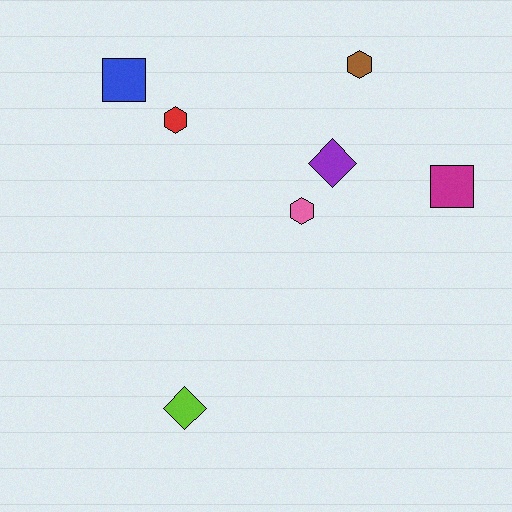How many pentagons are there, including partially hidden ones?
There are no pentagons.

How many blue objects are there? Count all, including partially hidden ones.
There is 1 blue object.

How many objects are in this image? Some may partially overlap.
There are 7 objects.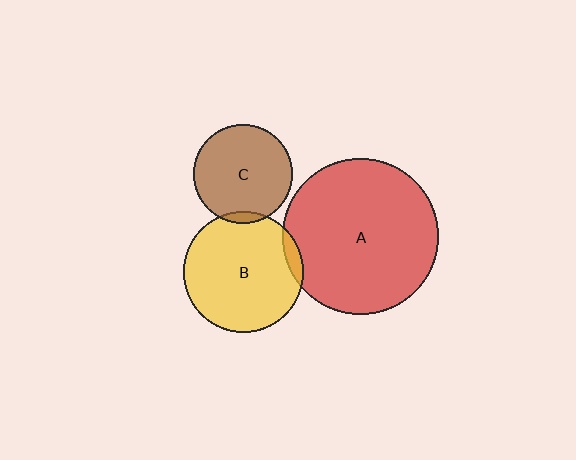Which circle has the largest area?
Circle A (red).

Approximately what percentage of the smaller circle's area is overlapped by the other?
Approximately 5%.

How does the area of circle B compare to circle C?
Approximately 1.5 times.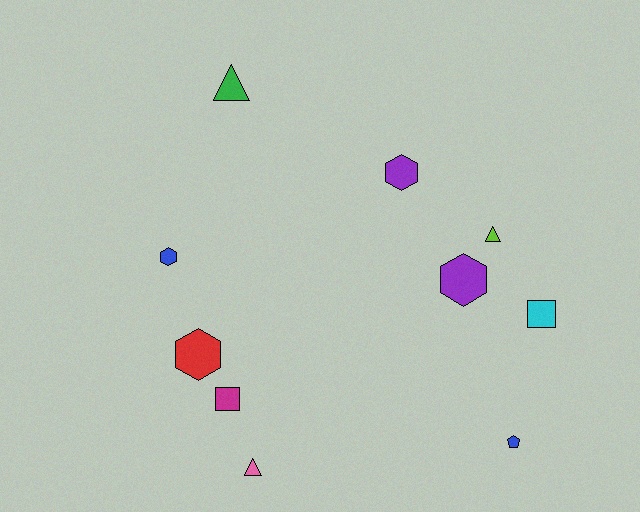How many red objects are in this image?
There is 1 red object.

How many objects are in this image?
There are 10 objects.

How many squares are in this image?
There are 2 squares.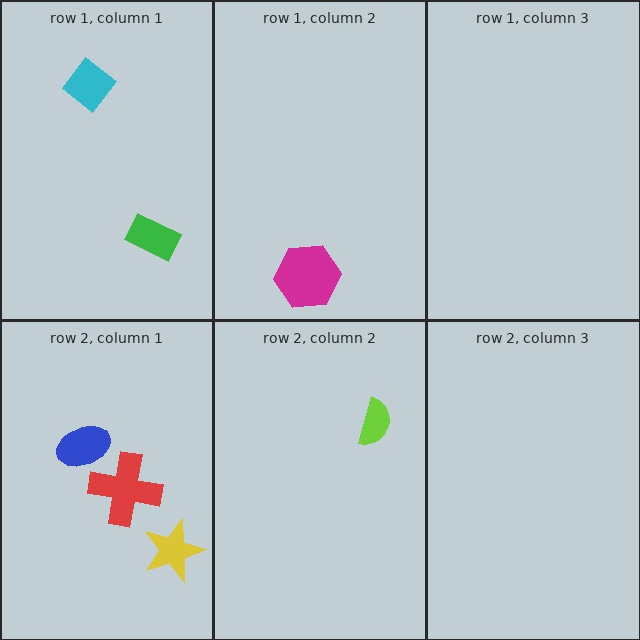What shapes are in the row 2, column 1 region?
The red cross, the yellow star, the blue ellipse.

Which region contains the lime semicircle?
The row 2, column 2 region.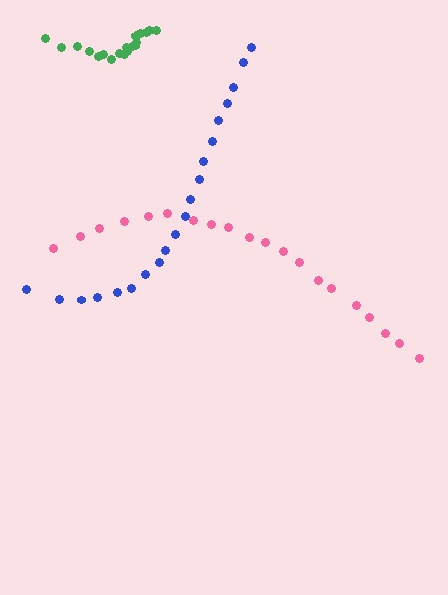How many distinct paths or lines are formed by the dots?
There are 3 distinct paths.